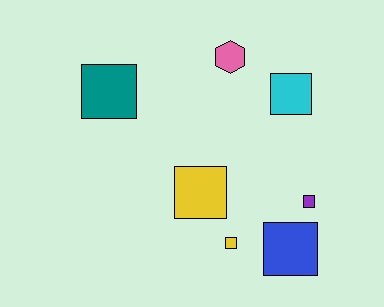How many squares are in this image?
There are 6 squares.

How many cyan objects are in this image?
There is 1 cyan object.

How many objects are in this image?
There are 7 objects.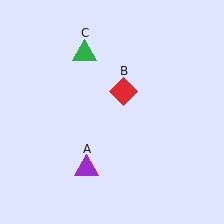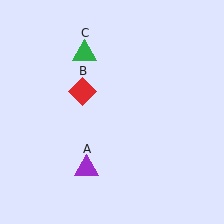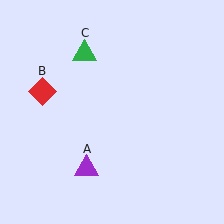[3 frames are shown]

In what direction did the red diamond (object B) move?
The red diamond (object B) moved left.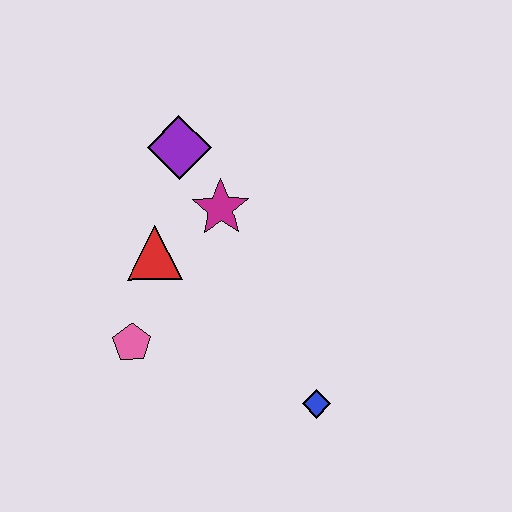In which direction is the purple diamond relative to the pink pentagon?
The purple diamond is above the pink pentagon.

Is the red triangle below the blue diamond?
No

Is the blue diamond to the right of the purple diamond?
Yes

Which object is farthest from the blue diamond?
The purple diamond is farthest from the blue diamond.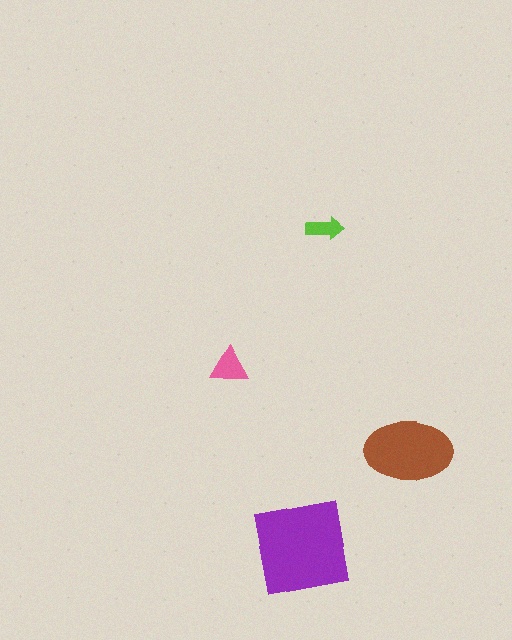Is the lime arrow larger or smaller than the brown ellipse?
Smaller.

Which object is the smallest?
The lime arrow.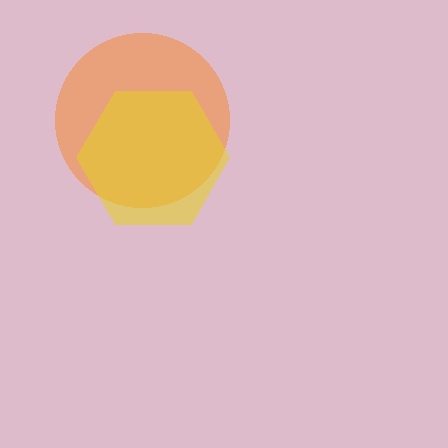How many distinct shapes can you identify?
There are 2 distinct shapes: an orange circle, a yellow hexagon.